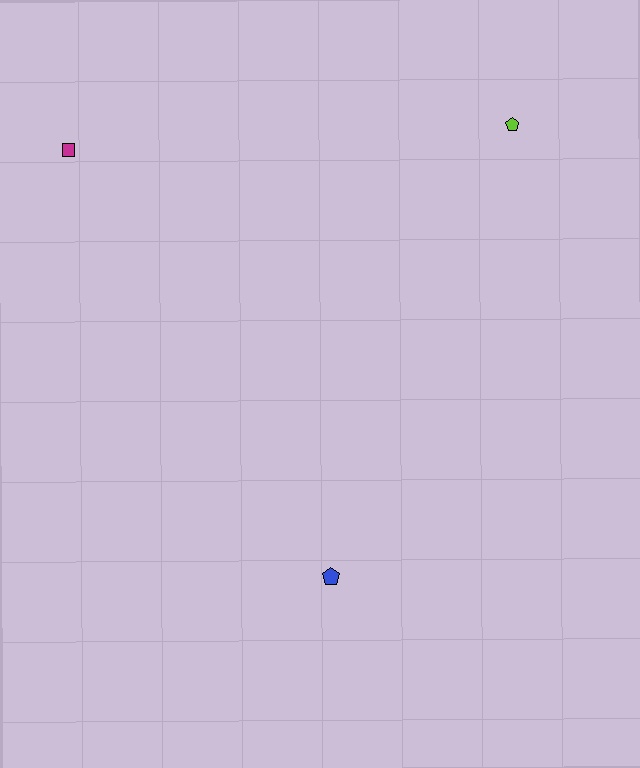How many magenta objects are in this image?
There is 1 magenta object.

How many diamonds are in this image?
There are no diamonds.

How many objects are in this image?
There are 3 objects.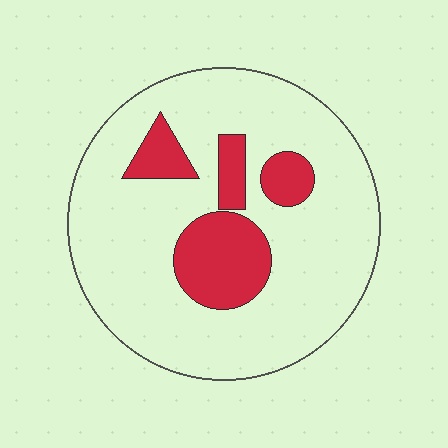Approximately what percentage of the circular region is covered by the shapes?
Approximately 20%.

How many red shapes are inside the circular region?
4.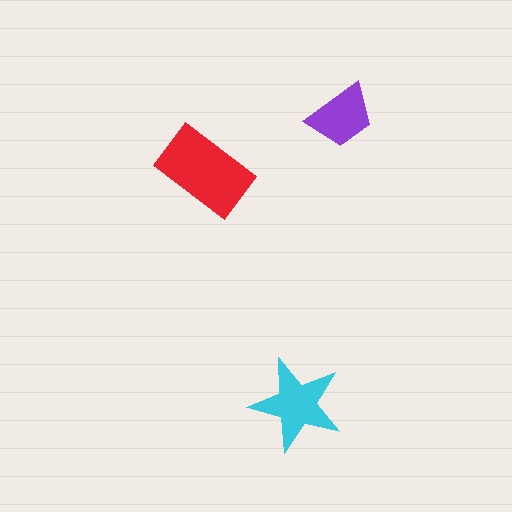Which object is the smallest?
The purple trapezoid.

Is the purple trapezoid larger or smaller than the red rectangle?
Smaller.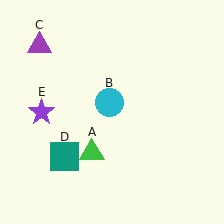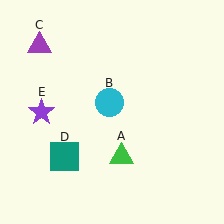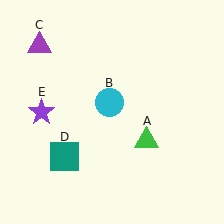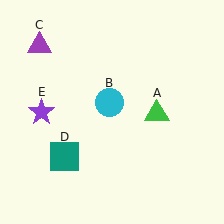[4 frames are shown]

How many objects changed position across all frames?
1 object changed position: green triangle (object A).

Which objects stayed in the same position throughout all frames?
Cyan circle (object B) and purple triangle (object C) and teal square (object D) and purple star (object E) remained stationary.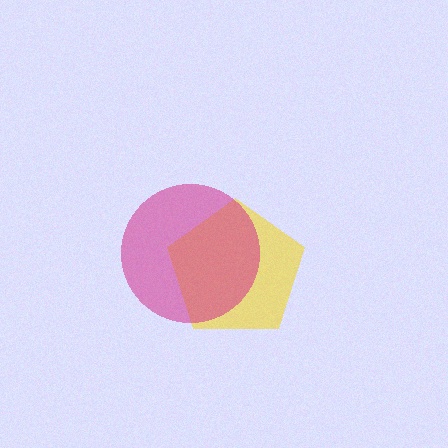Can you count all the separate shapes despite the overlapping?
Yes, there are 2 separate shapes.